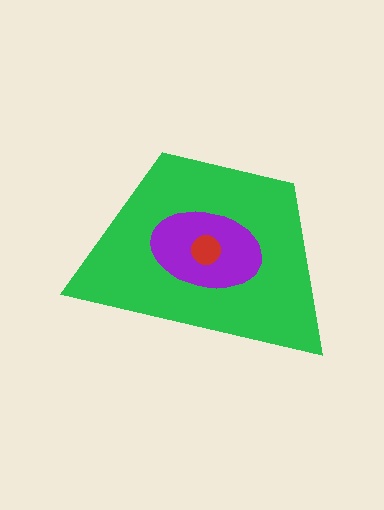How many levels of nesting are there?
3.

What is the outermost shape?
The green trapezoid.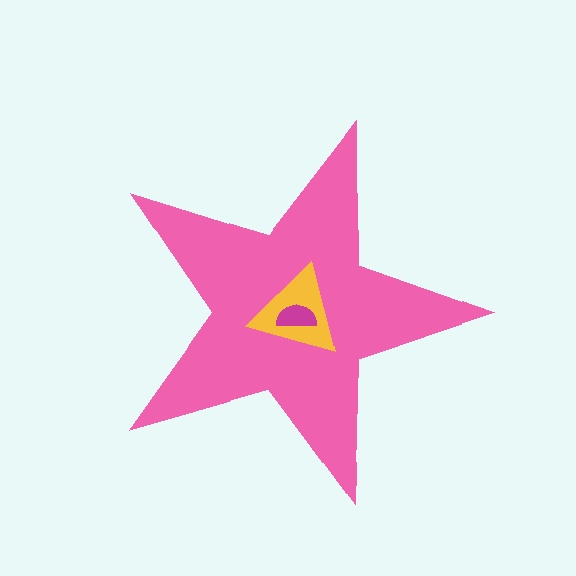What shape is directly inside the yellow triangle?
The magenta semicircle.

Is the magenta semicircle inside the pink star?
Yes.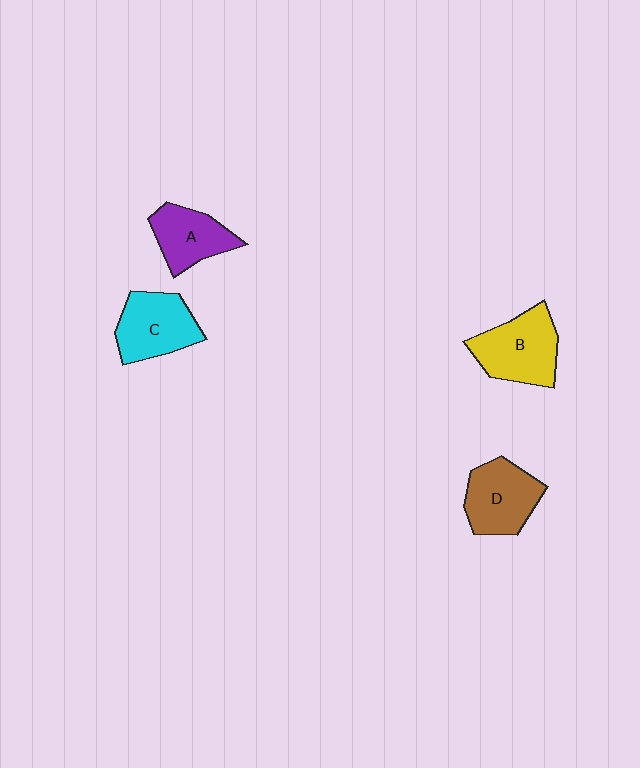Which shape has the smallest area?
Shape A (purple).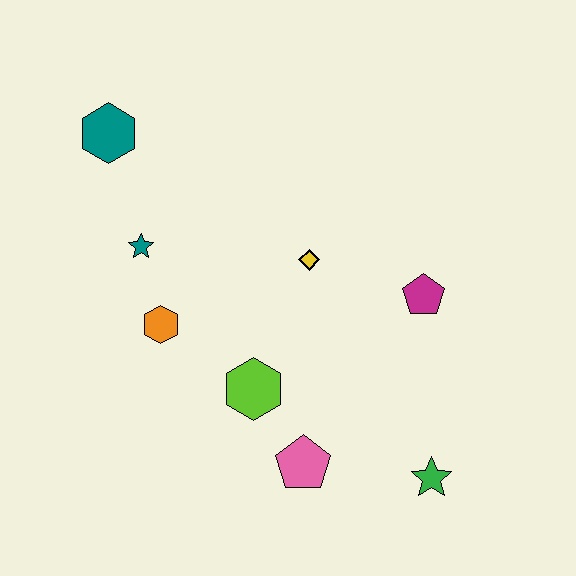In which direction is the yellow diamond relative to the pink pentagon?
The yellow diamond is above the pink pentagon.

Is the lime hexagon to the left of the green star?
Yes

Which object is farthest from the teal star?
The green star is farthest from the teal star.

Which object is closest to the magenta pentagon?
The yellow diamond is closest to the magenta pentagon.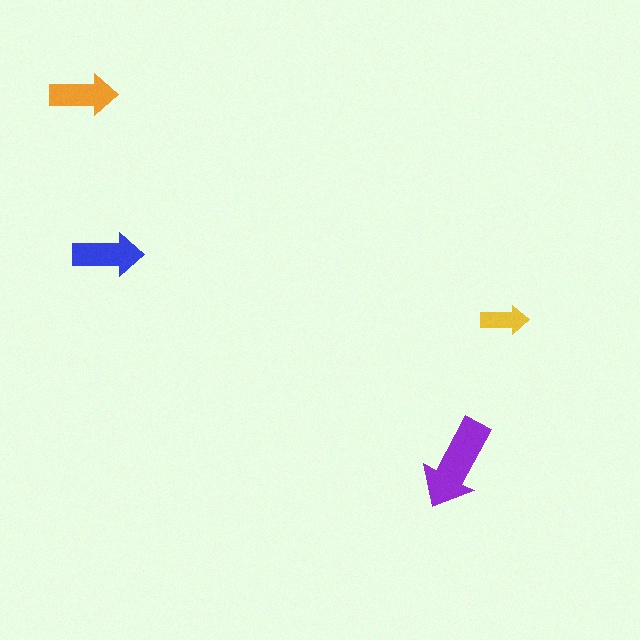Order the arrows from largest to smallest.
the purple one, the blue one, the orange one, the yellow one.